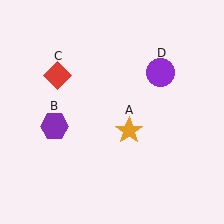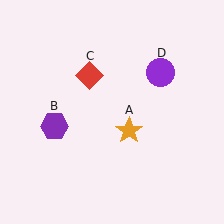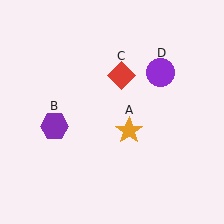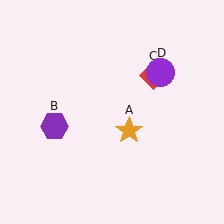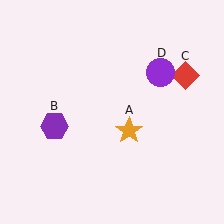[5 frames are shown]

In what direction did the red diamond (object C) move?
The red diamond (object C) moved right.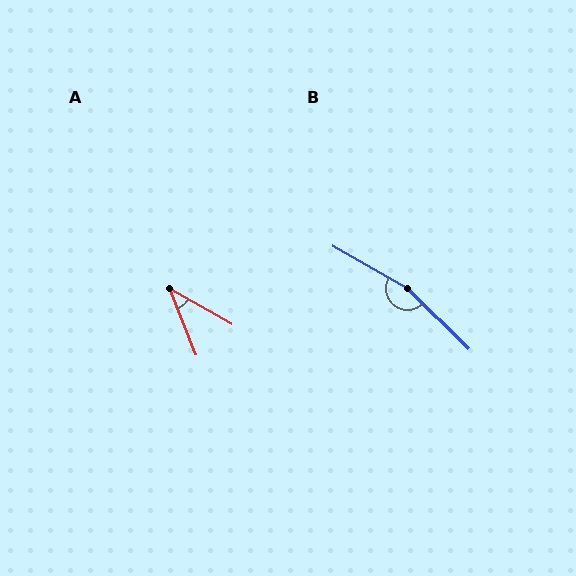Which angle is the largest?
B, at approximately 165 degrees.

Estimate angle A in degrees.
Approximately 38 degrees.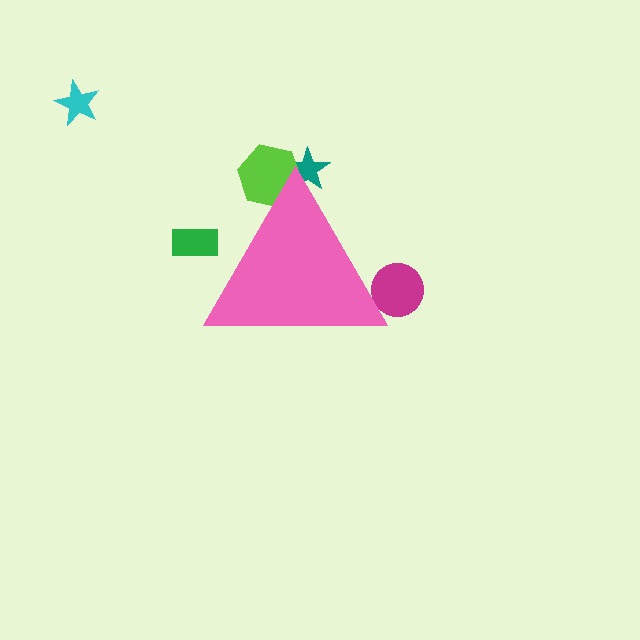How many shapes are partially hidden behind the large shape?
4 shapes are partially hidden.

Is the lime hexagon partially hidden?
Yes, the lime hexagon is partially hidden behind the pink triangle.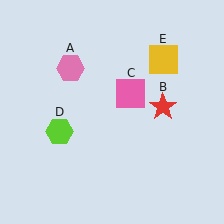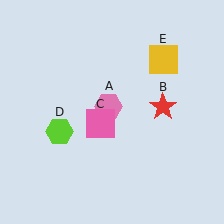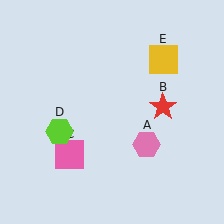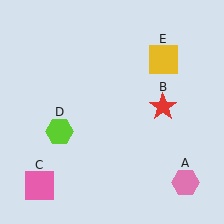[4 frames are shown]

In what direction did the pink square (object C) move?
The pink square (object C) moved down and to the left.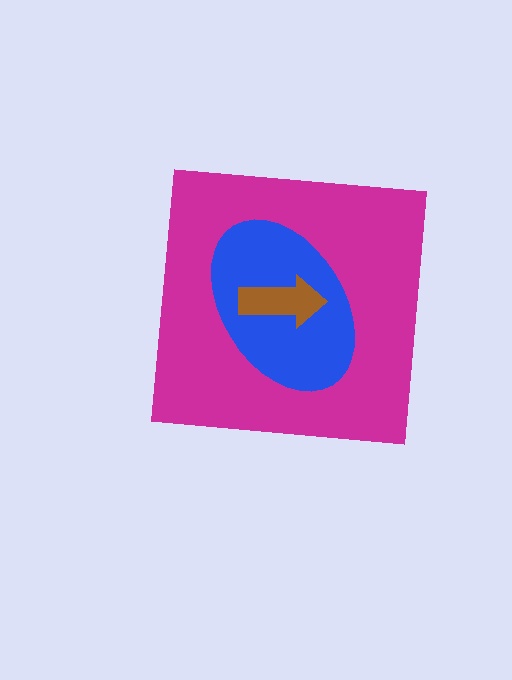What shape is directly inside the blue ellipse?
The brown arrow.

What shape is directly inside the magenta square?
The blue ellipse.